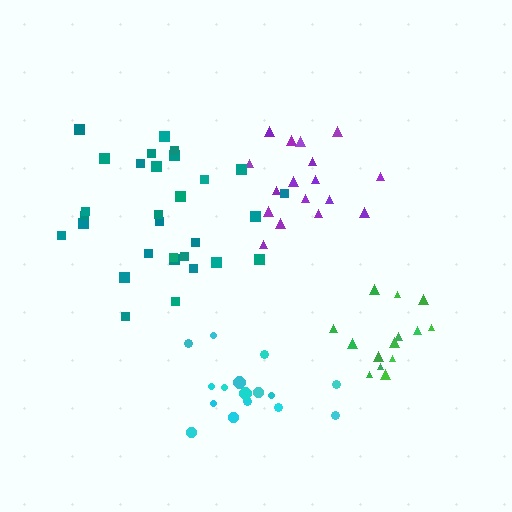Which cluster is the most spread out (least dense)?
Teal.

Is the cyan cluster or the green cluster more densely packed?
Green.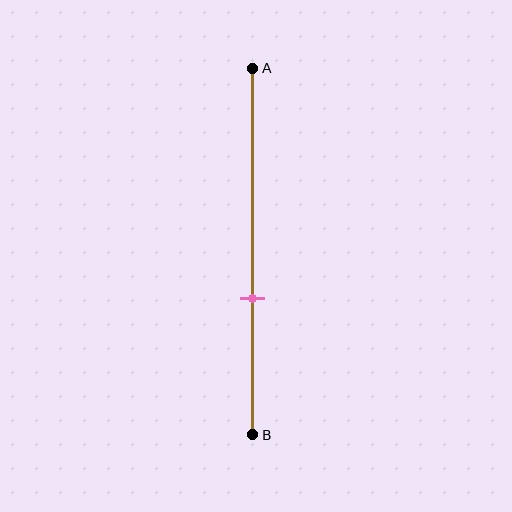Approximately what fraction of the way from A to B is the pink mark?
The pink mark is approximately 65% of the way from A to B.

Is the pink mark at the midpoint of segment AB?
No, the mark is at about 65% from A, not at the 50% midpoint.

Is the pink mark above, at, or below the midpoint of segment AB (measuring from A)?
The pink mark is below the midpoint of segment AB.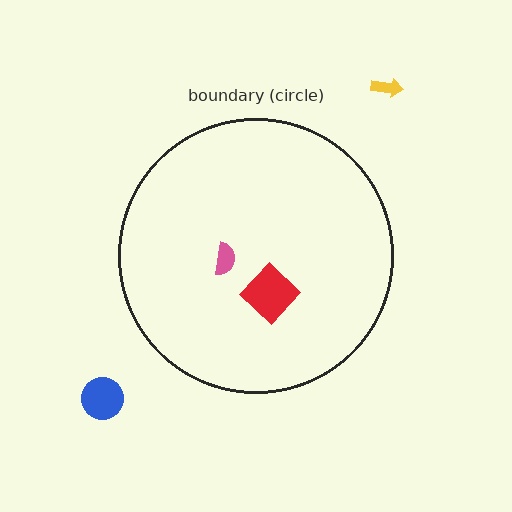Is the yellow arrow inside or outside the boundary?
Outside.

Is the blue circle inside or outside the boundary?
Outside.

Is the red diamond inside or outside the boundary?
Inside.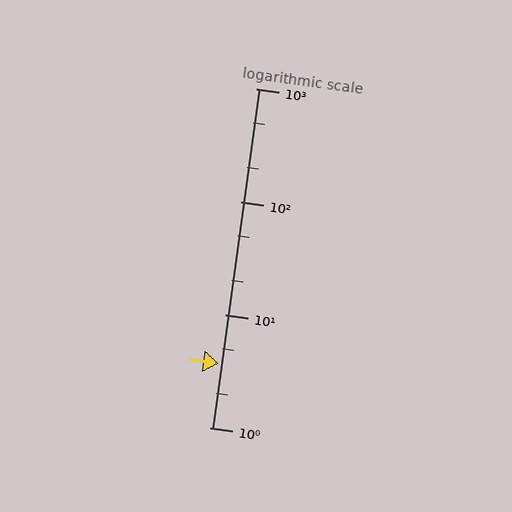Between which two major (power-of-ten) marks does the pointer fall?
The pointer is between 1 and 10.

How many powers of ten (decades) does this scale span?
The scale spans 3 decades, from 1 to 1000.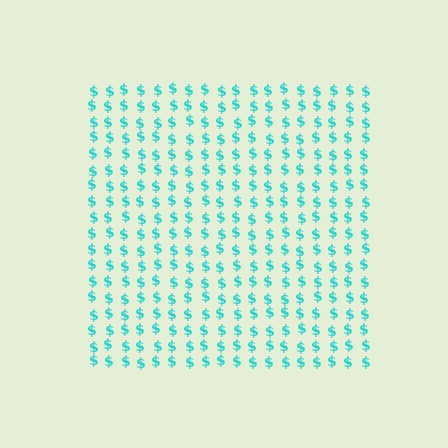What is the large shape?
The large shape is a square.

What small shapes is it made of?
It is made of small dollar signs.